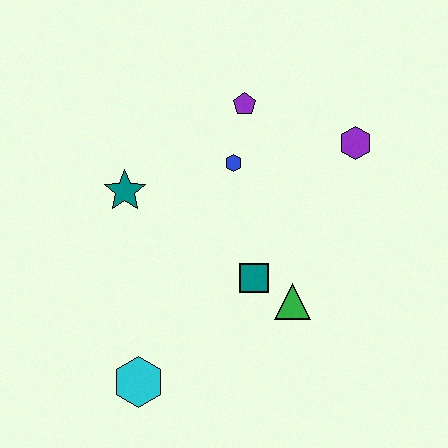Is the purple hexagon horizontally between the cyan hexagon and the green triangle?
No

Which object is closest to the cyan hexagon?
The teal square is closest to the cyan hexagon.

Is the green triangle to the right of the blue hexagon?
Yes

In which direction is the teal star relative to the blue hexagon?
The teal star is to the left of the blue hexagon.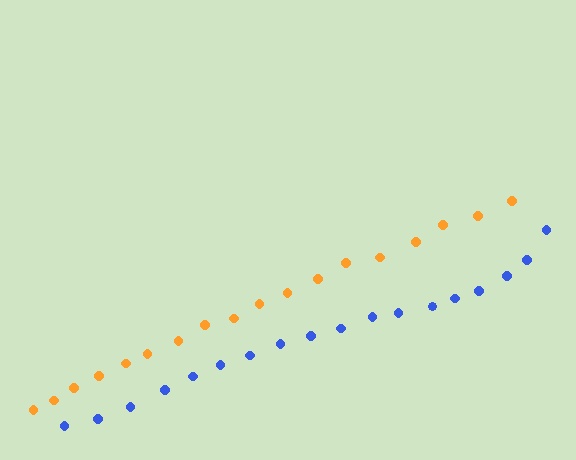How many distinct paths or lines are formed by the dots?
There are 2 distinct paths.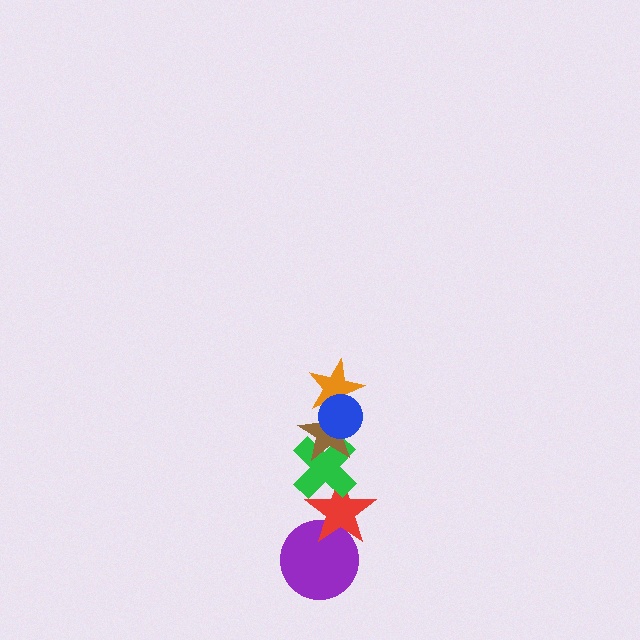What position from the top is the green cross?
The green cross is 4th from the top.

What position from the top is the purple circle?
The purple circle is 6th from the top.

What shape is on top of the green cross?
The brown star is on top of the green cross.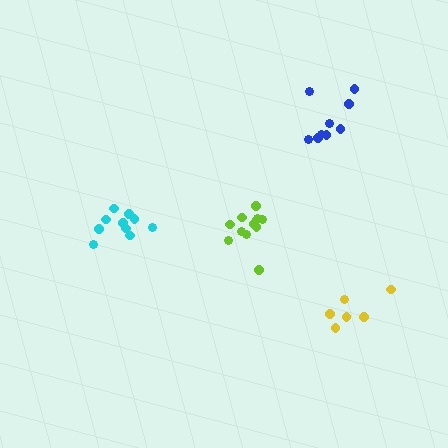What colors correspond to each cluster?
The clusters are colored: cyan, yellow, lime, blue.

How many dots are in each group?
Group 1: 10 dots, Group 2: 6 dots, Group 3: 12 dots, Group 4: 9 dots (37 total).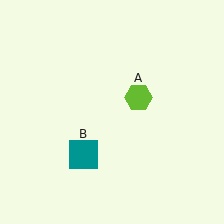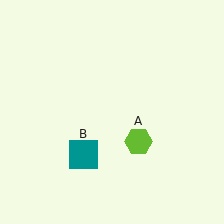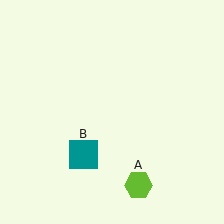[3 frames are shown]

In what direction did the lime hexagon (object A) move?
The lime hexagon (object A) moved down.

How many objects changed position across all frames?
1 object changed position: lime hexagon (object A).